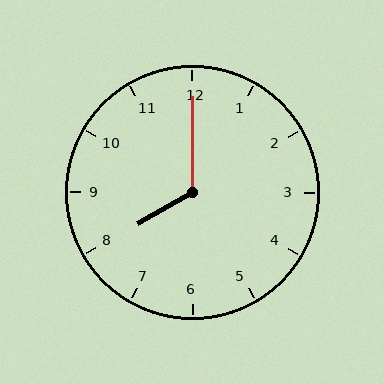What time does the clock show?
8:00.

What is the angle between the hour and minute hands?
Approximately 120 degrees.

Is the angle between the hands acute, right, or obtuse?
It is obtuse.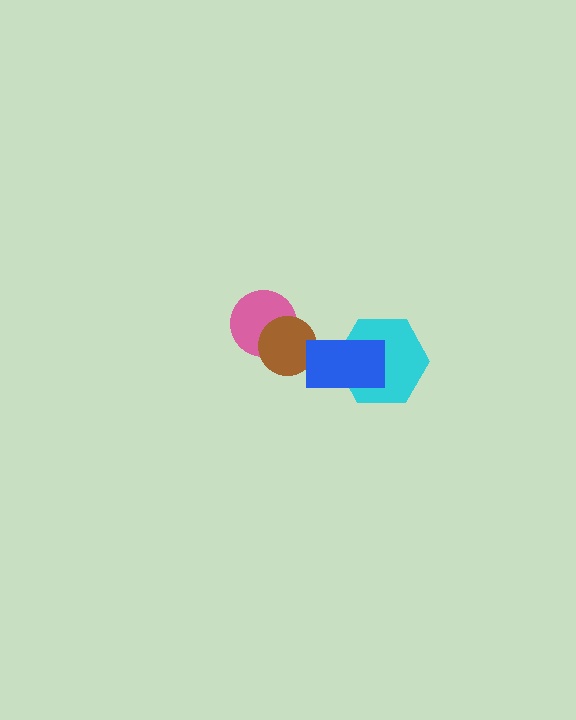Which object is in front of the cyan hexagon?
The blue rectangle is in front of the cyan hexagon.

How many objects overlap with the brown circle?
2 objects overlap with the brown circle.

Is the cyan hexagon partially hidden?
Yes, it is partially covered by another shape.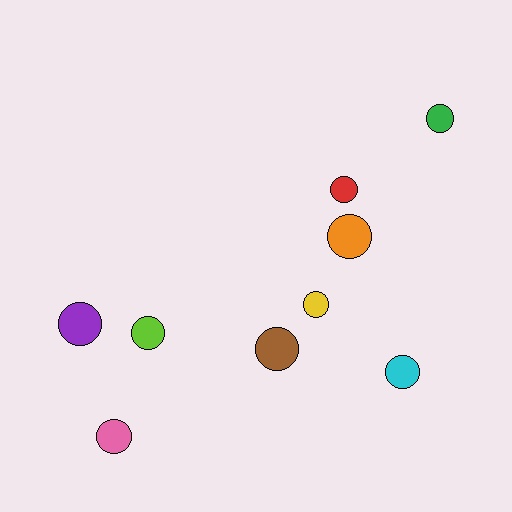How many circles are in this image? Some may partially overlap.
There are 9 circles.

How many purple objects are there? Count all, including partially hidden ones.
There is 1 purple object.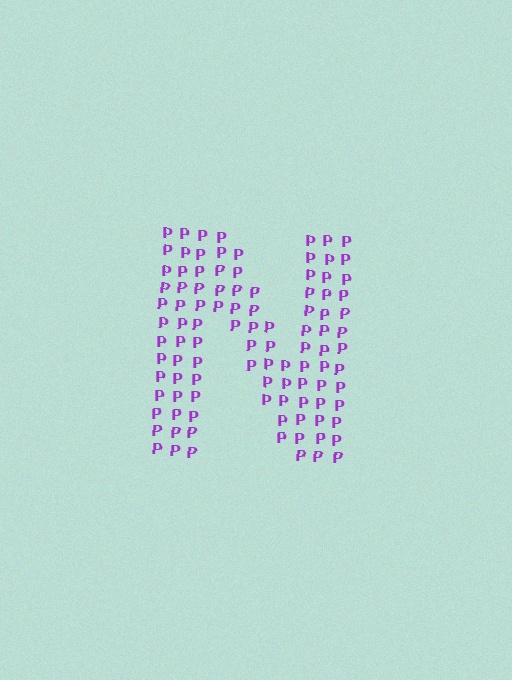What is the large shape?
The large shape is the letter N.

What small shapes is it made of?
It is made of small letter P's.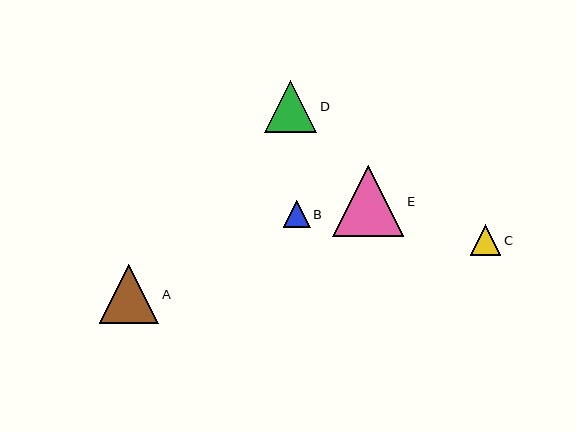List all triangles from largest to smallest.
From largest to smallest: E, A, D, C, B.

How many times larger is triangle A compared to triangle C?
Triangle A is approximately 2.0 times the size of triangle C.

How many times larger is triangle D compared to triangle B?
Triangle D is approximately 1.9 times the size of triangle B.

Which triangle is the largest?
Triangle E is the largest with a size of approximately 71 pixels.